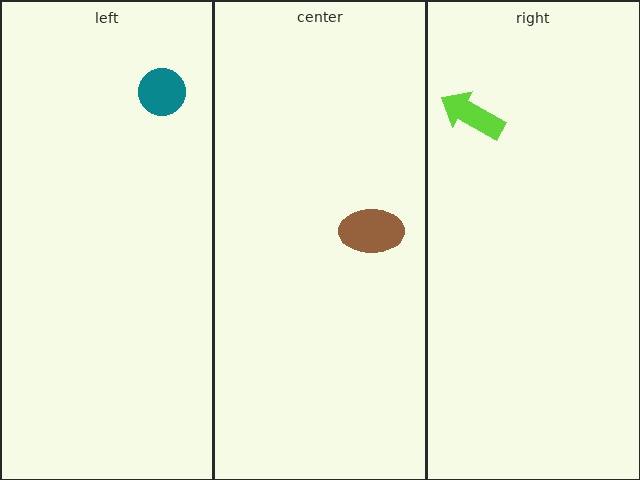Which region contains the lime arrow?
The right region.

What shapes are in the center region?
The brown ellipse.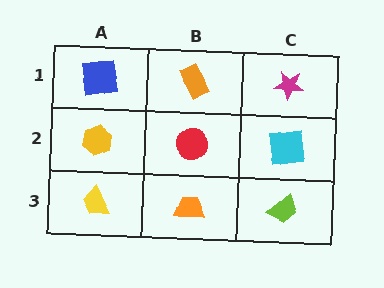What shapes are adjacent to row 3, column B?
A red circle (row 2, column B), a yellow trapezoid (row 3, column A), a lime trapezoid (row 3, column C).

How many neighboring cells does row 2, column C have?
3.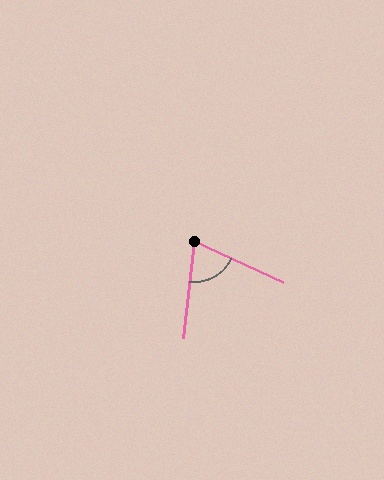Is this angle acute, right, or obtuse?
It is acute.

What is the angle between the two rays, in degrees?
Approximately 72 degrees.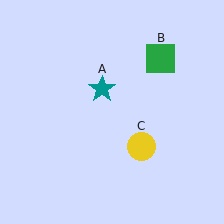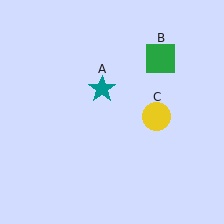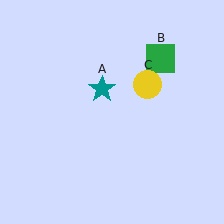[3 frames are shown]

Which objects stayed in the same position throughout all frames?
Teal star (object A) and green square (object B) remained stationary.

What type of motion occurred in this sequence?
The yellow circle (object C) rotated counterclockwise around the center of the scene.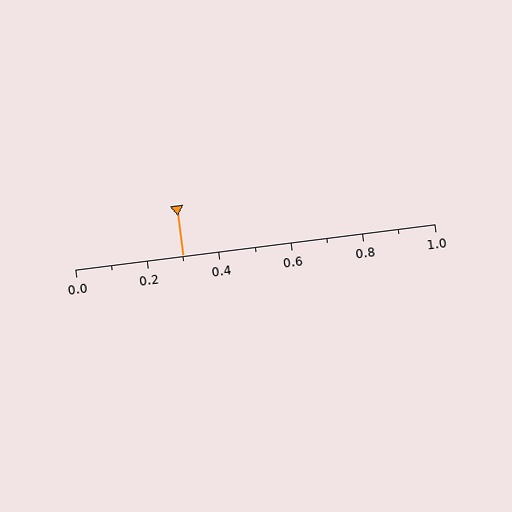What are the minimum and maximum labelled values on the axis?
The axis runs from 0.0 to 1.0.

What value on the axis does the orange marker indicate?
The marker indicates approximately 0.3.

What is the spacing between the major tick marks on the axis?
The major ticks are spaced 0.2 apart.